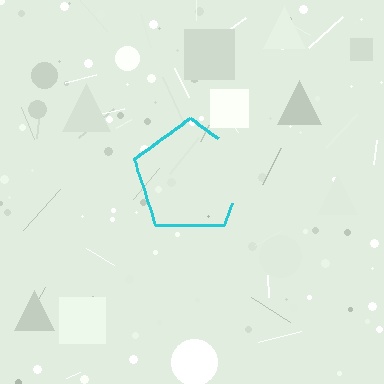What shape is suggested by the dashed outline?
The dashed outline suggests a pentagon.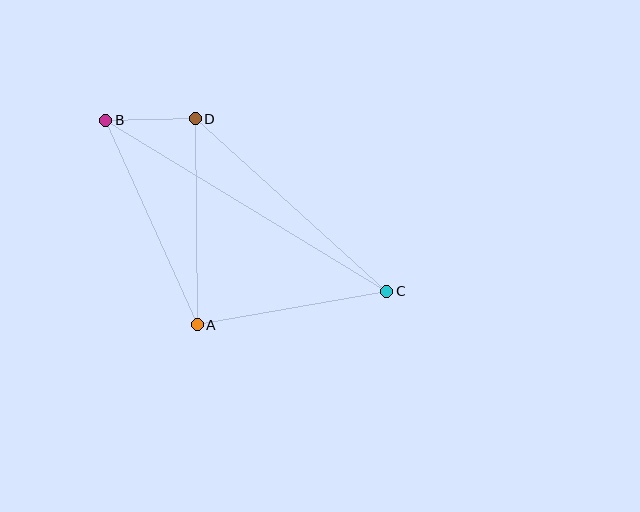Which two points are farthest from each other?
Points B and C are farthest from each other.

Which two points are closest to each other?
Points B and D are closest to each other.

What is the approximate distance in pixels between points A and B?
The distance between A and B is approximately 224 pixels.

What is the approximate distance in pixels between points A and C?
The distance between A and C is approximately 193 pixels.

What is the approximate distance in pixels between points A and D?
The distance between A and D is approximately 206 pixels.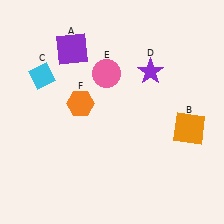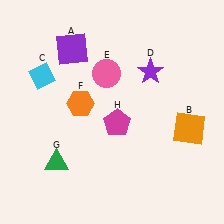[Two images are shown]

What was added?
A green triangle (G), a magenta pentagon (H) were added in Image 2.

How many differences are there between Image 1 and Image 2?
There are 2 differences between the two images.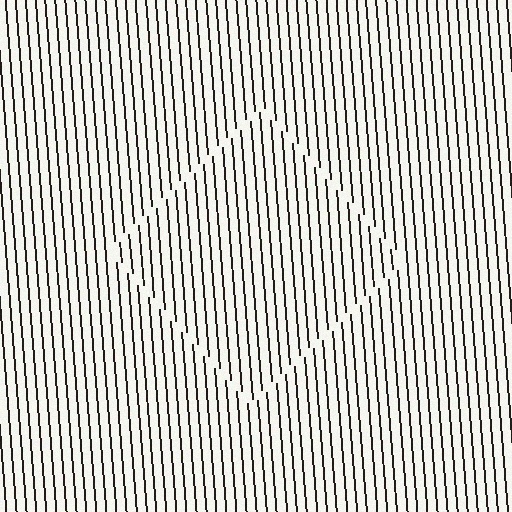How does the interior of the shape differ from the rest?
The interior of the shape contains the same grating, shifted by half a period — the contour is defined by the phase discontinuity where line-ends from the inner and outer gratings abut.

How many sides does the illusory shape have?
4 sides — the line-ends trace a square.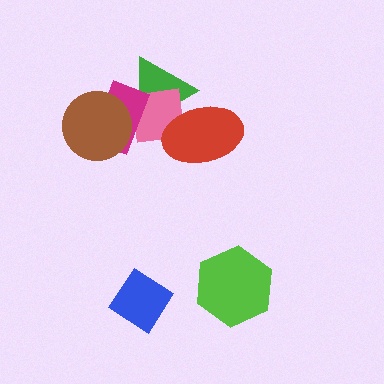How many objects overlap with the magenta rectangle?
3 objects overlap with the magenta rectangle.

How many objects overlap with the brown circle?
2 objects overlap with the brown circle.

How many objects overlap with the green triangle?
3 objects overlap with the green triangle.